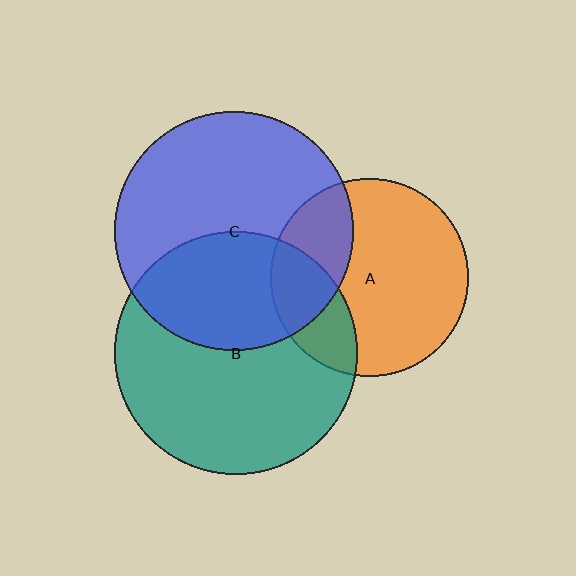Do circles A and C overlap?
Yes.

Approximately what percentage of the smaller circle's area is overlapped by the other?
Approximately 30%.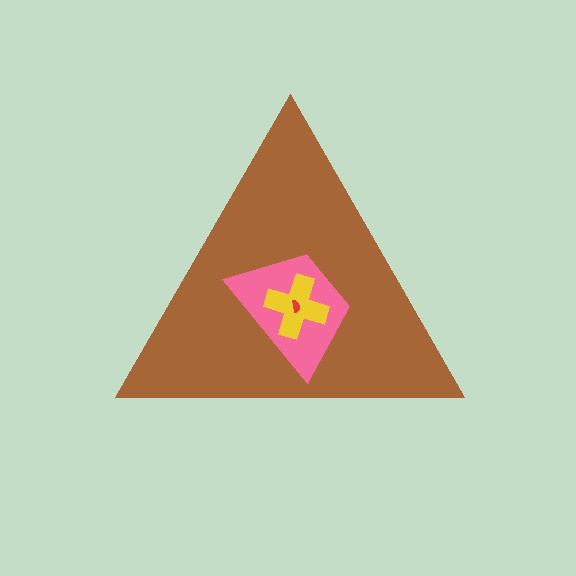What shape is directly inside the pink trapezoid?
The yellow cross.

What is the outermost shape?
The brown triangle.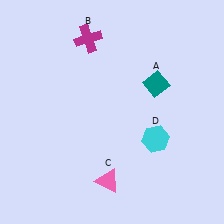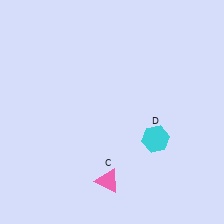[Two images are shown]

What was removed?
The teal diamond (A), the magenta cross (B) were removed in Image 2.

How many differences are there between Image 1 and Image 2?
There are 2 differences between the two images.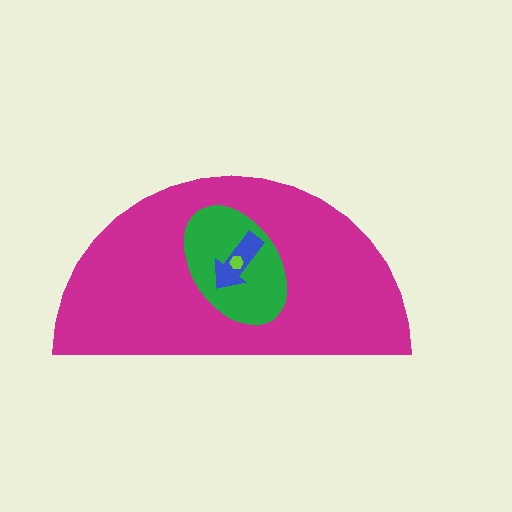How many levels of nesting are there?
4.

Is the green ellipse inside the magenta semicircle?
Yes.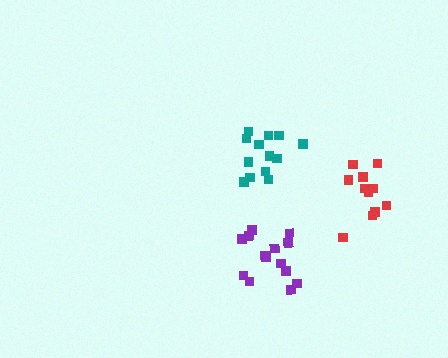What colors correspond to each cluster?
The clusters are colored: teal, red, purple.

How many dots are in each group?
Group 1: 13 dots, Group 2: 11 dots, Group 3: 15 dots (39 total).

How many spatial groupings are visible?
There are 3 spatial groupings.